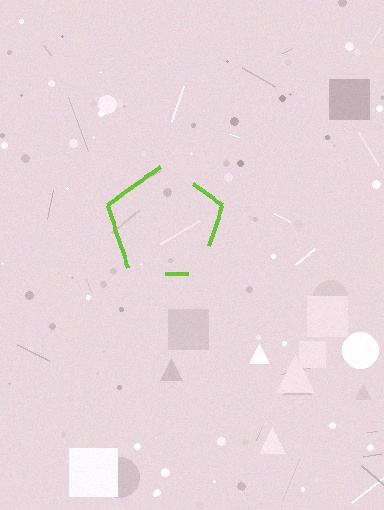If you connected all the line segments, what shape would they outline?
They would outline a pentagon.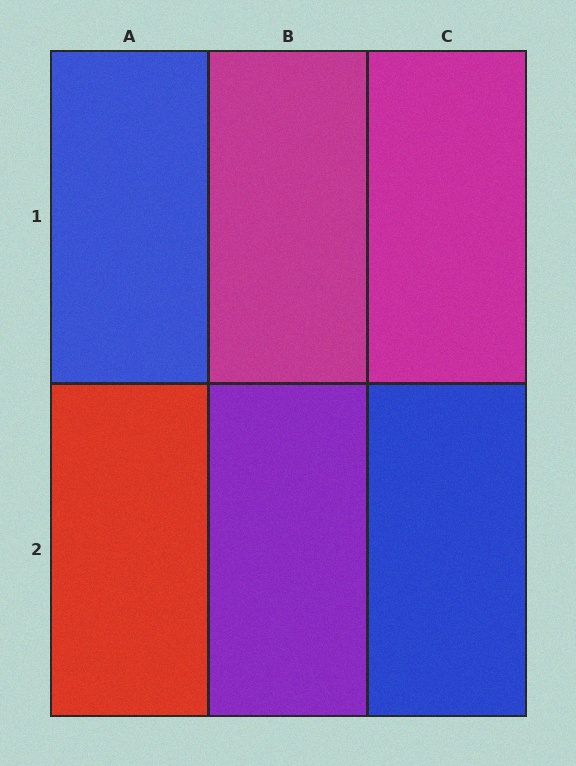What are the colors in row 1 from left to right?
Blue, magenta, magenta.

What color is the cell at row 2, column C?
Blue.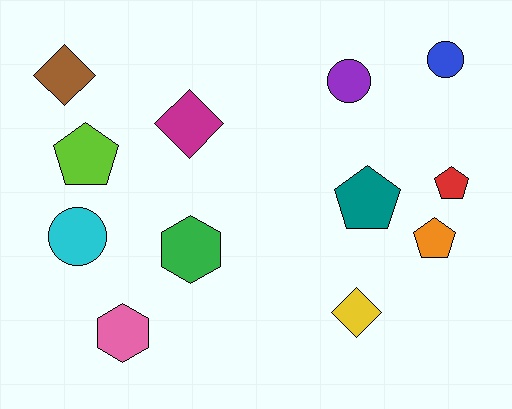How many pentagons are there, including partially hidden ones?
There are 4 pentagons.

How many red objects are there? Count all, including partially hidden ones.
There is 1 red object.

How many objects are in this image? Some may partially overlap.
There are 12 objects.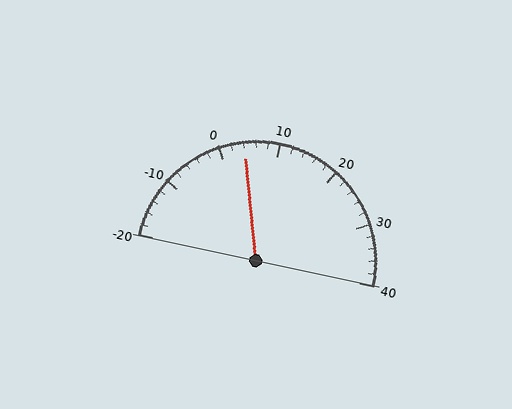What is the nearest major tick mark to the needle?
The nearest major tick mark is 0.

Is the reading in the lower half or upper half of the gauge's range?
The reading is in the lower half of the range (-20 to 40).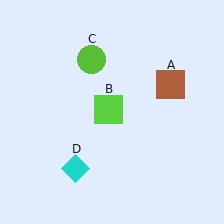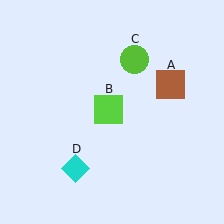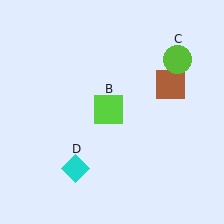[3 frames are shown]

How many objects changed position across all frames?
1 object changed position: lime circle (object C).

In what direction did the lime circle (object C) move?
The lime circle (object C) moved right.